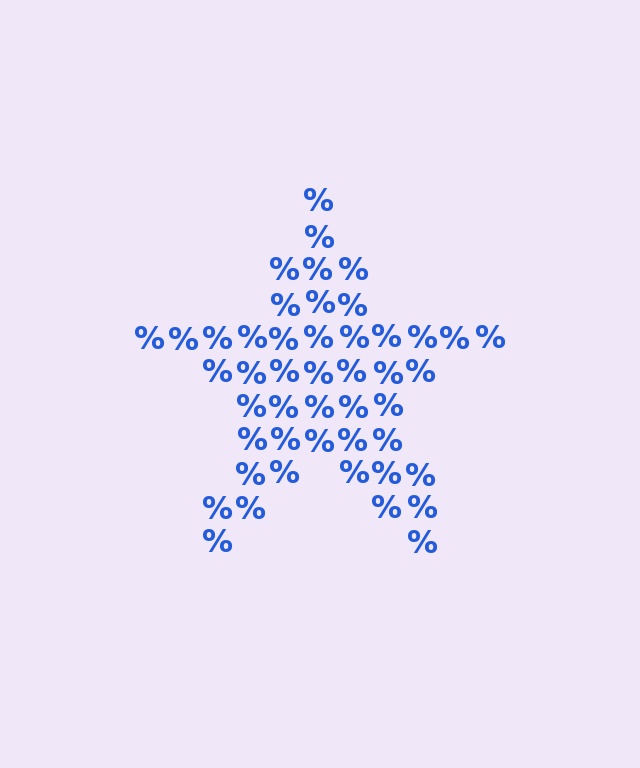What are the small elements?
The small elements are percent signs.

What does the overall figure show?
The overall figure shows a star.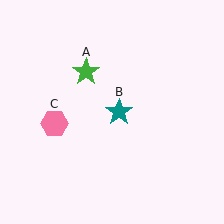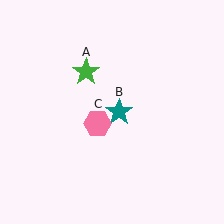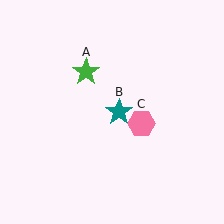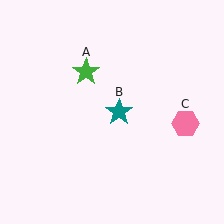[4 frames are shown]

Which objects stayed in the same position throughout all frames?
Green star (object A) and teal star (object B) remained stationary.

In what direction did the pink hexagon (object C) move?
The pink hexagon (object C) moved right.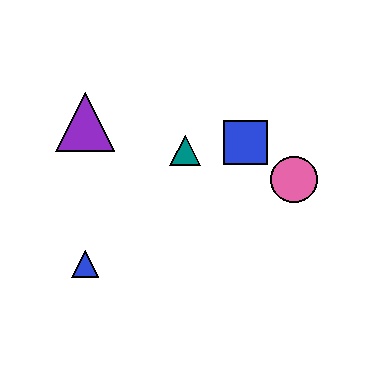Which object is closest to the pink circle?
The blue square is closest to the pink circle.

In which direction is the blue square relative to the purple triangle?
The blue square is to the right of the purple triangle.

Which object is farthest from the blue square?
The blue triangle is farthest from the blue square.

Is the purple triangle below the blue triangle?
No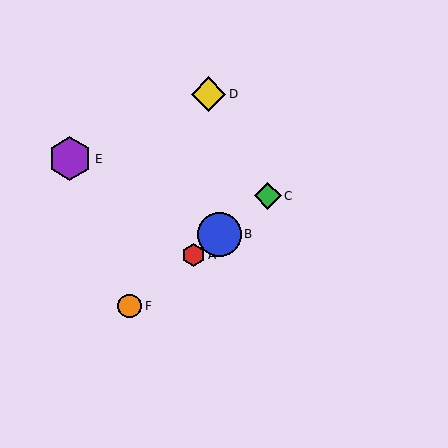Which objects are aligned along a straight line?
Objects A, B, C, F are aligned along a straight line.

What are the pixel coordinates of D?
Object D is at (209, 94).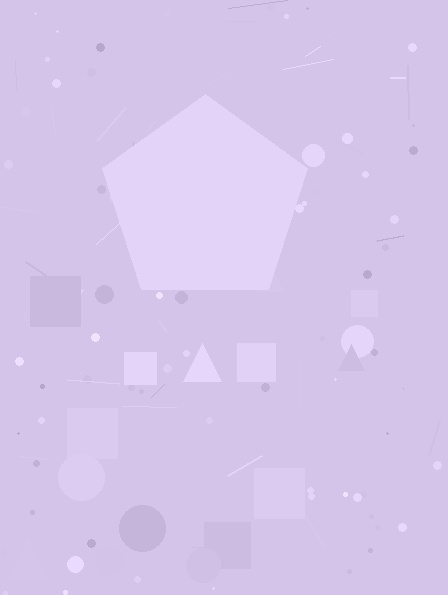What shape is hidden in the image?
A pentagon is hidden in the image.